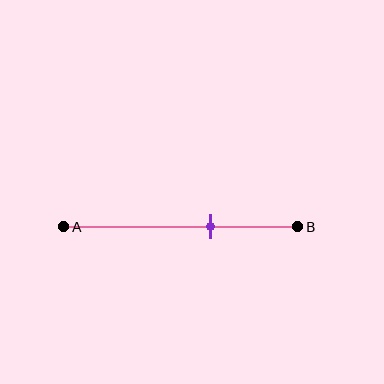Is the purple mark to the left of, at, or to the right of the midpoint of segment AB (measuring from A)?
The purple mark is to the right of the midpoint of segment AB.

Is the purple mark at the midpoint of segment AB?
No, the mark is at about 65% from A, not at the 50% midpoint.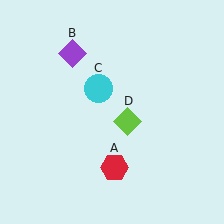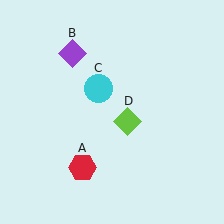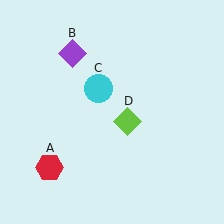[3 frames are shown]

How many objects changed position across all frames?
1 object changed position: red hexagon (object A).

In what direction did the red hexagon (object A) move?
The red hexagon (object A) moved left.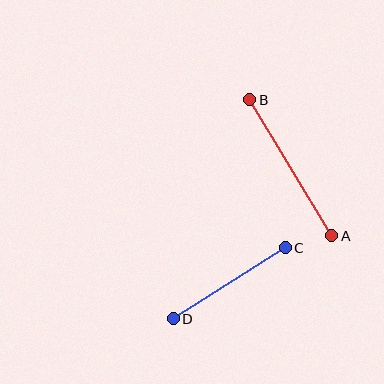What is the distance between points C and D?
The distance is approximately 133 pixels.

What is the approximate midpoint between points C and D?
The midpoint is at approximately (229, 283) pixels.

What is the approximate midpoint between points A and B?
The midpoint is at approximately (291, 168) pixels.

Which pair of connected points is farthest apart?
Points A and B are farthest apart.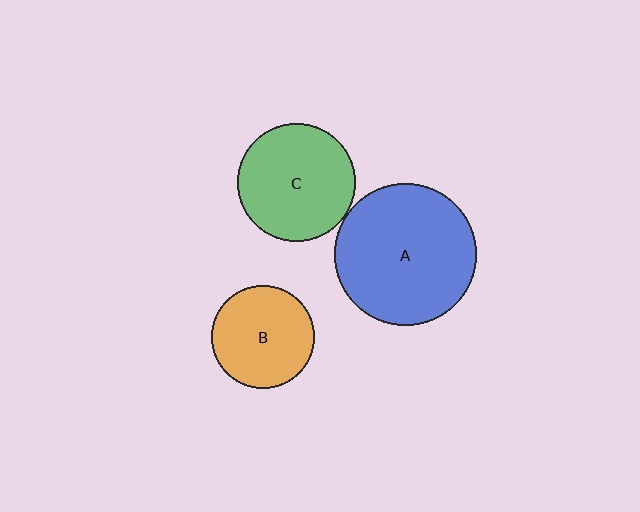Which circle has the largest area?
Circle A (blue).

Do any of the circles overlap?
No, none of the circles overlap.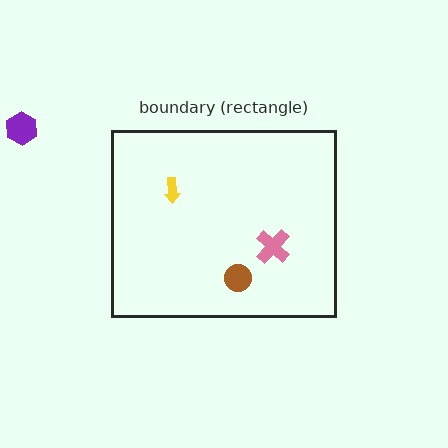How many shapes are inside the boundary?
3 inside, 1 outside.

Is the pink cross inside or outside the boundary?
Inside.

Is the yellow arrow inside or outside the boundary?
Inside.